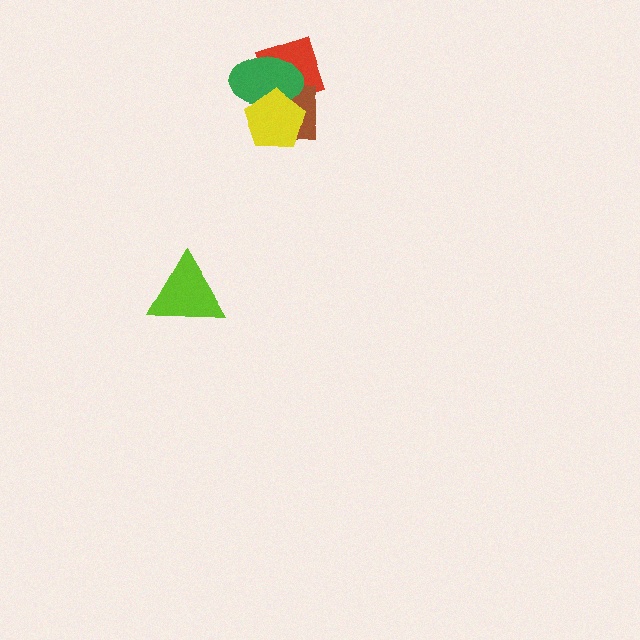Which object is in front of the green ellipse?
The yellow pentagon is in front of the green ellipse.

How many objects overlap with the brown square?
3 objects overlap with the brown square.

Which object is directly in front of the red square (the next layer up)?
The brown square is directly in front of the red square.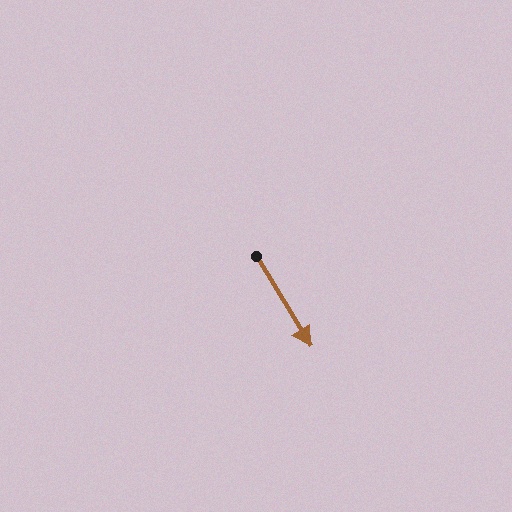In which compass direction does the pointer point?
Southeast.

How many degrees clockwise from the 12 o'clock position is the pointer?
Approximately 149 degrees.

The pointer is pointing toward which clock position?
Roughly 5 o'clock.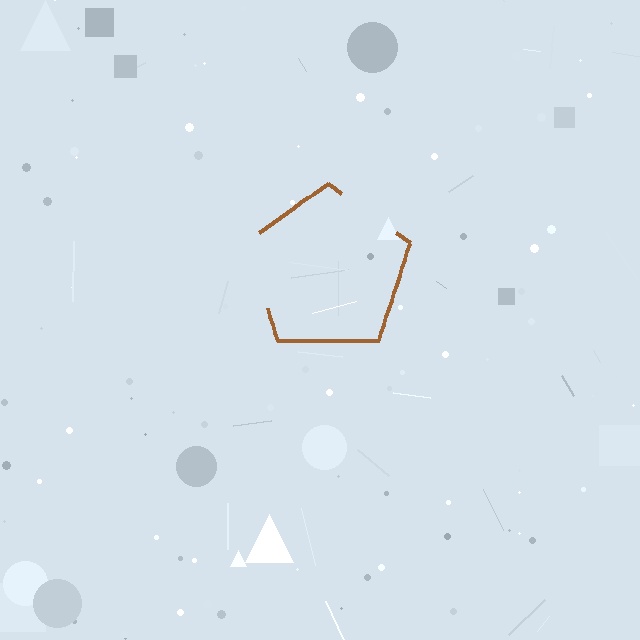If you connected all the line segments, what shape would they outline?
They would outline a pentagon.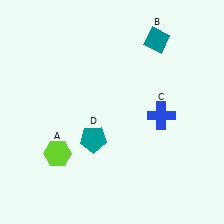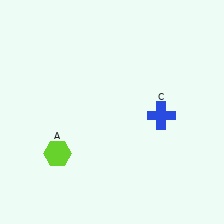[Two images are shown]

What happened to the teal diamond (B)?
The teal diamond (B) was removed in Image 2. It was in the top-right area of Image 1.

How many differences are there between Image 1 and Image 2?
There are 2 differences between the two images.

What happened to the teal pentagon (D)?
The teal pentagon (D) was removed in Image 2. It was in the bottom-left area of Image 1.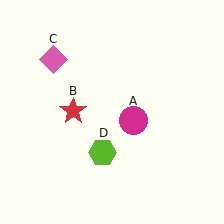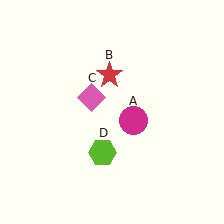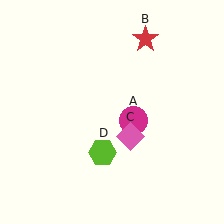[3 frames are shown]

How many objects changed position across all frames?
2 objects changed position: red star (object B), pink diamond (object C).